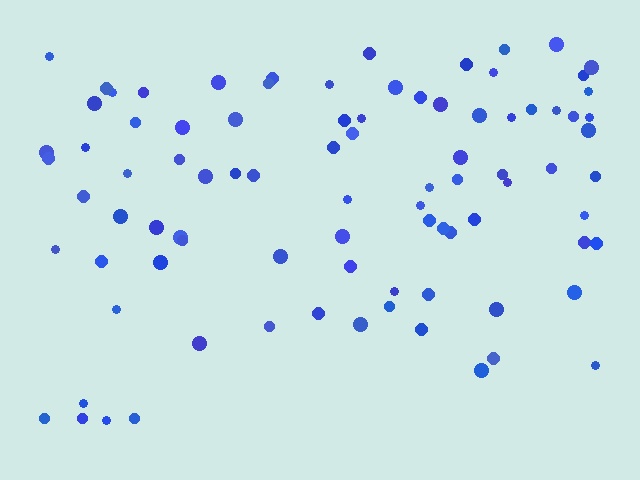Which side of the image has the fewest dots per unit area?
The bottom.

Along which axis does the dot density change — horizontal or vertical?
Vertical.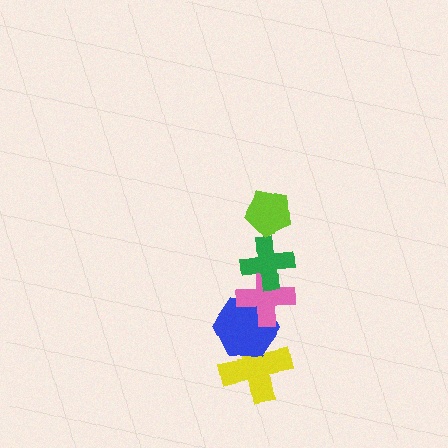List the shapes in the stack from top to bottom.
From top to bottom: the lime pentagon, the green cross, the pink cross, the blue hexagon, the yellow cross.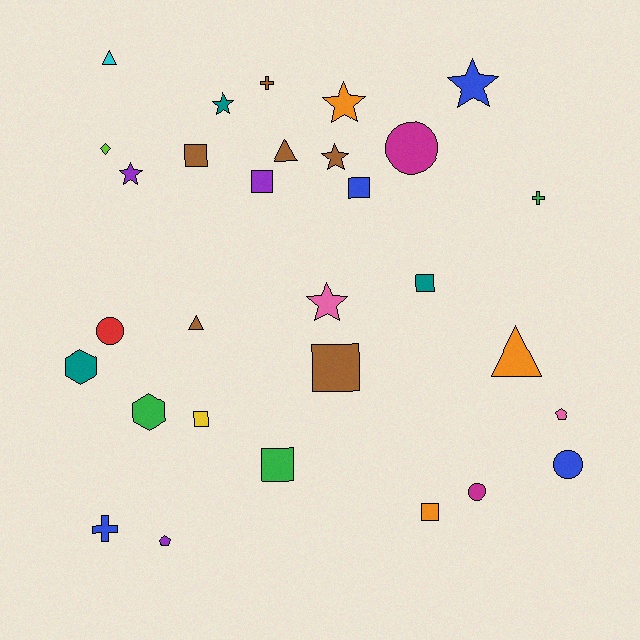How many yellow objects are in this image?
There is 1 yellow object.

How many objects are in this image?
There are 30 objects.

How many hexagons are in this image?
There are 2 hexagons.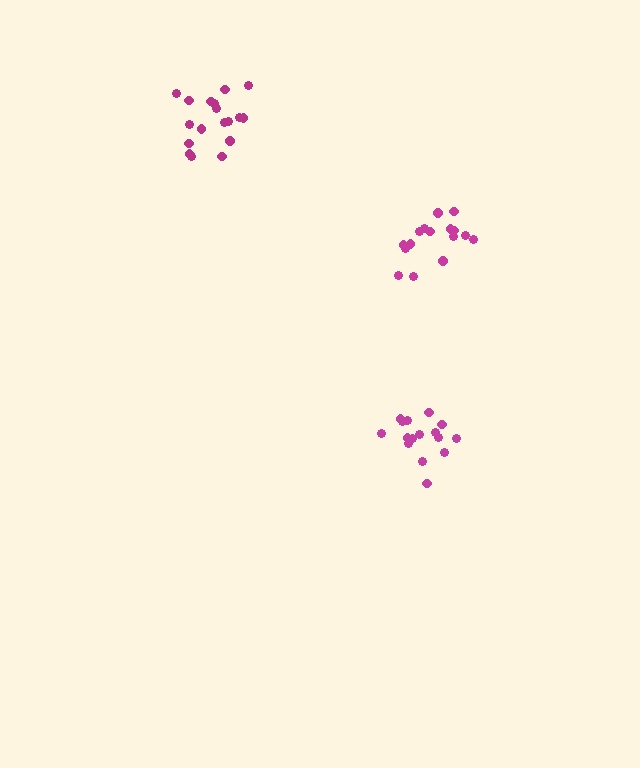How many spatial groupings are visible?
There are 3 spatial groupings.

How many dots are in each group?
Group 1: 18 dots, Group 2: 16 dots, Group 3: 16 dots (50 total).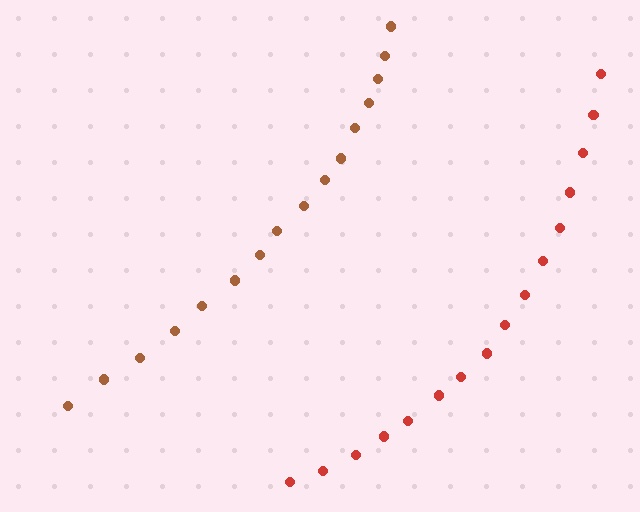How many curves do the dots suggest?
There are 2 distinct paths.